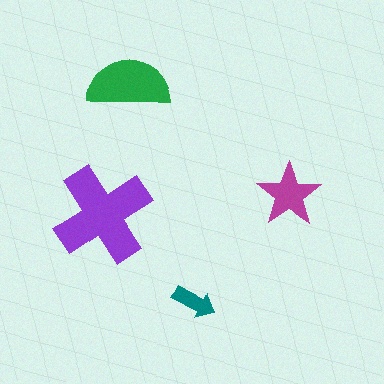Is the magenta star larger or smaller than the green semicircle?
Smaller.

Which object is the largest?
The purple cross.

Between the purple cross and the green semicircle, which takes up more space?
The purple cross.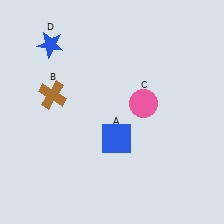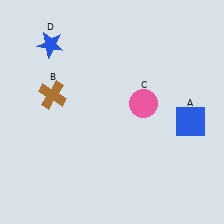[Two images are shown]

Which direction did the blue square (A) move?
The blue square (A) moved right.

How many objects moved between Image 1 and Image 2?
1 object moved between the two images.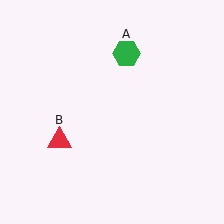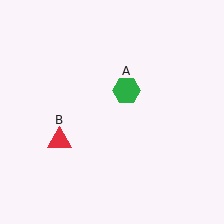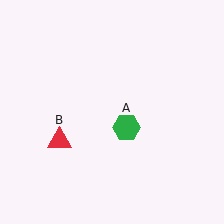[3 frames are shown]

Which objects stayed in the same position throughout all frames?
Red triangle (object B) remained stationary.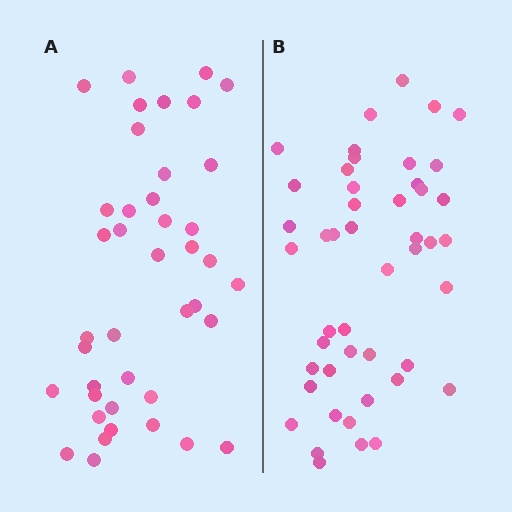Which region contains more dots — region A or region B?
Region B (the right region) has more dots.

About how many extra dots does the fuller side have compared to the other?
Region B has about 6 more dots than region A.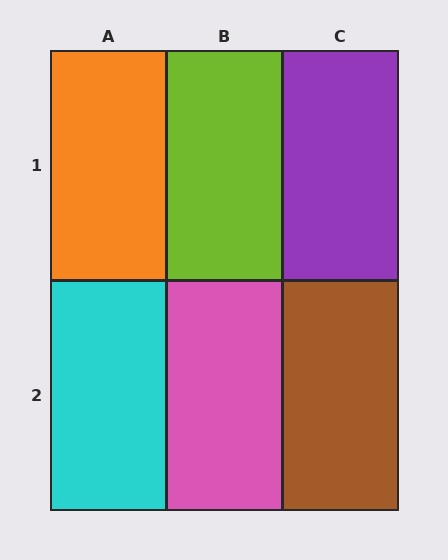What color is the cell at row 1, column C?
Purple.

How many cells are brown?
1 cell is brown.